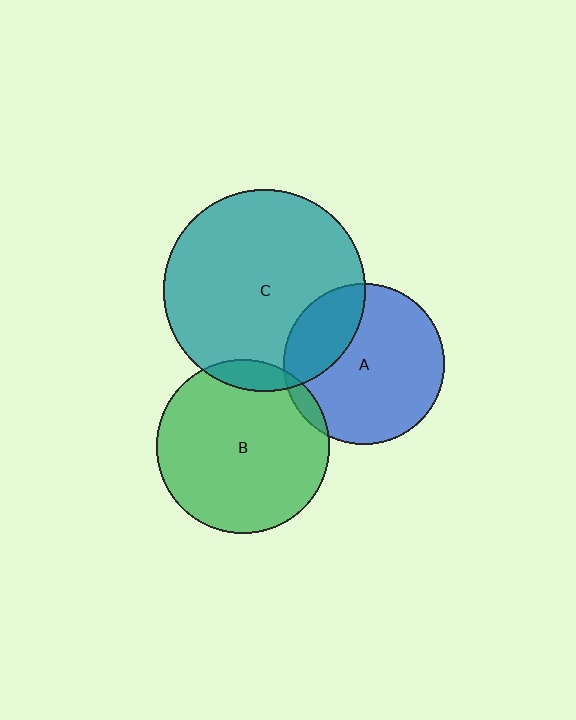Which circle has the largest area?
Circle C (teal).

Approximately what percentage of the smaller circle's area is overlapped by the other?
Approximately 25%.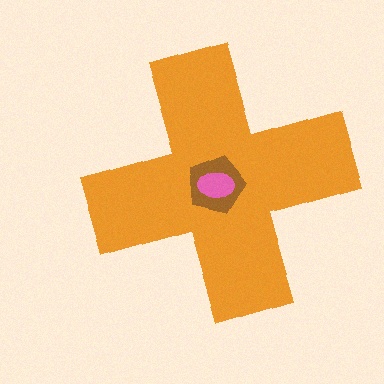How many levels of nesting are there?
3.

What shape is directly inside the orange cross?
The brown pentagon.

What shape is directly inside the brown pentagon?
The pink ellipse.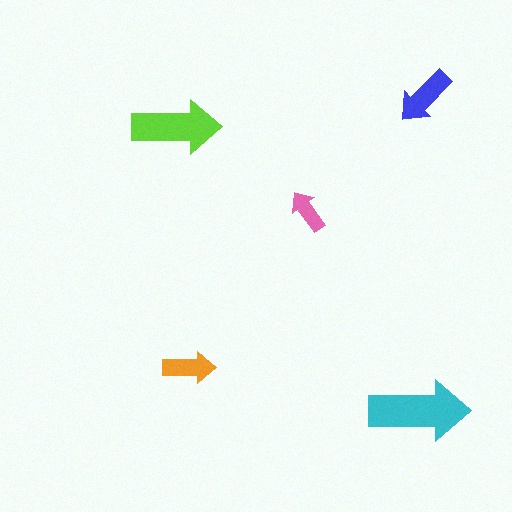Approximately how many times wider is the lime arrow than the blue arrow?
About 1.5 times wider.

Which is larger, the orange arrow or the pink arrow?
The orange one.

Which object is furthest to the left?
The lime arrow is leftmost.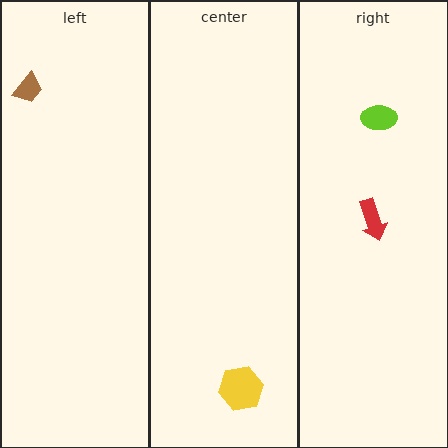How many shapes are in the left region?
1.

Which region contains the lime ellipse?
The right region.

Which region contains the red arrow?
The right region.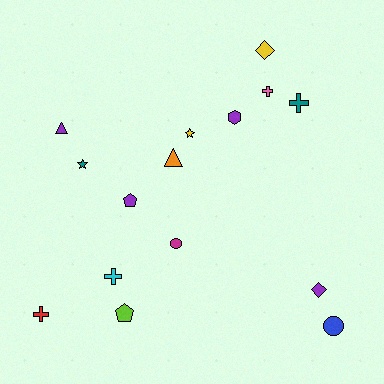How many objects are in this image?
There are 15 objects.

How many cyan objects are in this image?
There is 1 cyan object.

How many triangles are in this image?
There are 2 triangles.